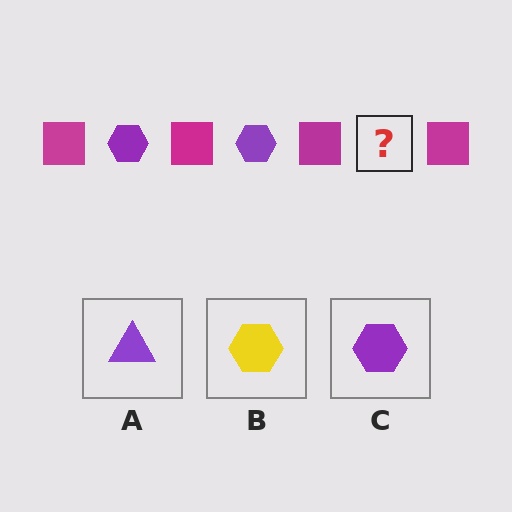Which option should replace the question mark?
Option C.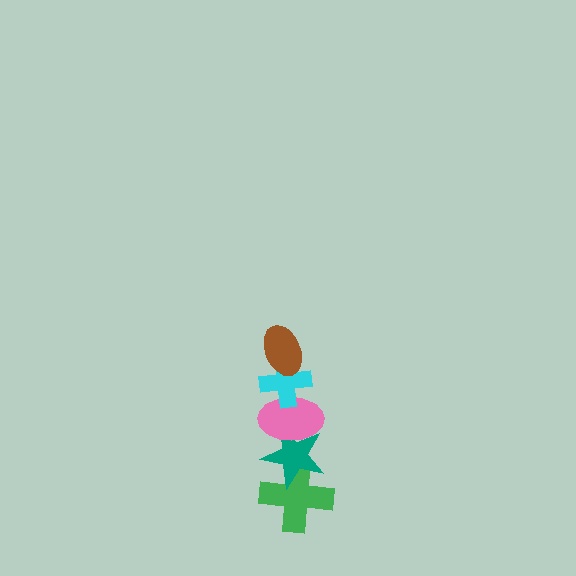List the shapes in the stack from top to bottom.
From top to bottom: the brown ellipse, the cyan cross, the pink ellipse, the teal star, the green cross.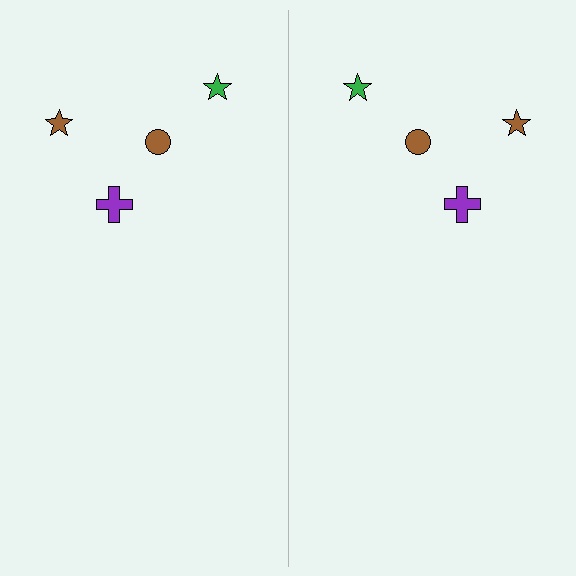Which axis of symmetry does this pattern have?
The pattern has a vertical axis of symmetry running through the center of the image.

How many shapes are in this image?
There are 8 shapes in this image.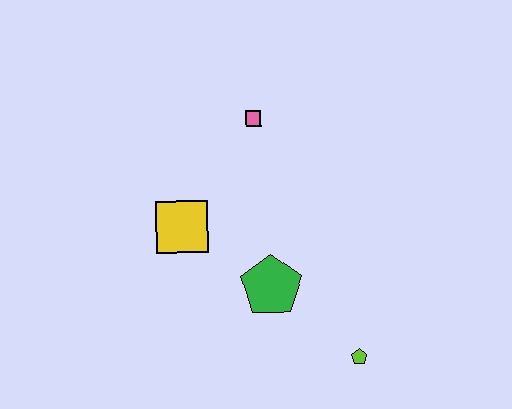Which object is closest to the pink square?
The yellow square is closest to the pink square.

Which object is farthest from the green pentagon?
The pink square is farthest from the green pentagon.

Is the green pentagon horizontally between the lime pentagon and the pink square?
Yes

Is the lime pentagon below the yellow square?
Yes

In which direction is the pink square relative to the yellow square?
The pink square is above the yellow square.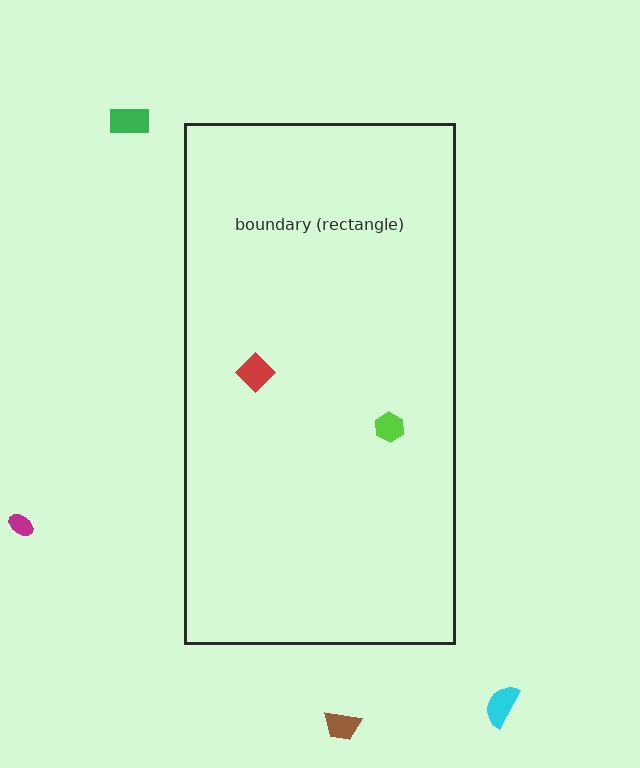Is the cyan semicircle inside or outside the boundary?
Outside.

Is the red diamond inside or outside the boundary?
Inside.